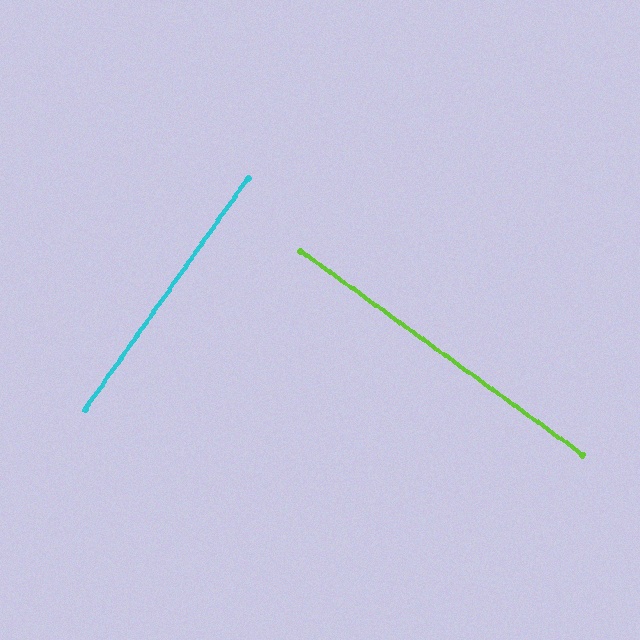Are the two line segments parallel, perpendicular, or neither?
Perpendicular — they meet at approximately 89°.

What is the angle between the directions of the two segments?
Approximately 89 degrees.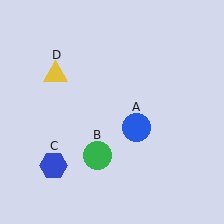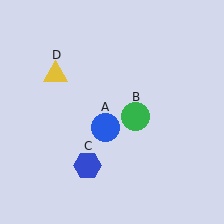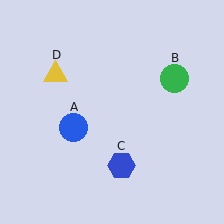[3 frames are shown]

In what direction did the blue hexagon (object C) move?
The blue hexagon (object C) moved right.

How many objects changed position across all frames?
3 objects changed position: blue circle (object A), green circle (object B), blue hexagon (object C).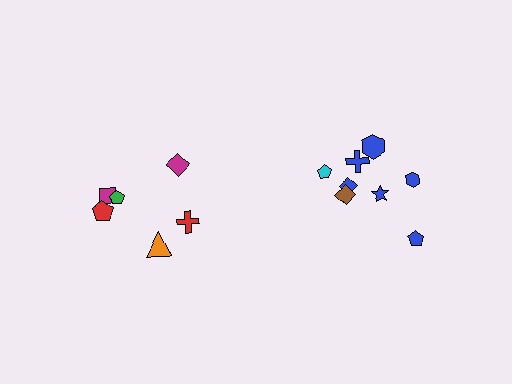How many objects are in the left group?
There are 6 objects.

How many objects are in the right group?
There are 8 objects.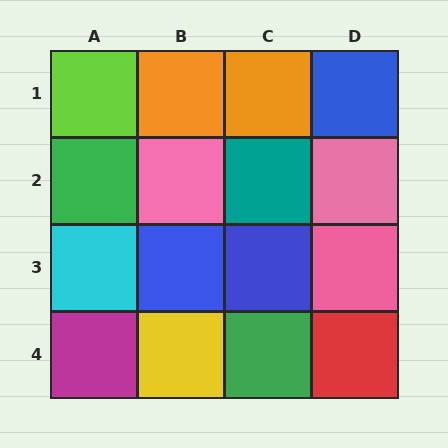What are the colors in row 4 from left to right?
Magenta, yellow, green, red.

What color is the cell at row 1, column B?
Orange.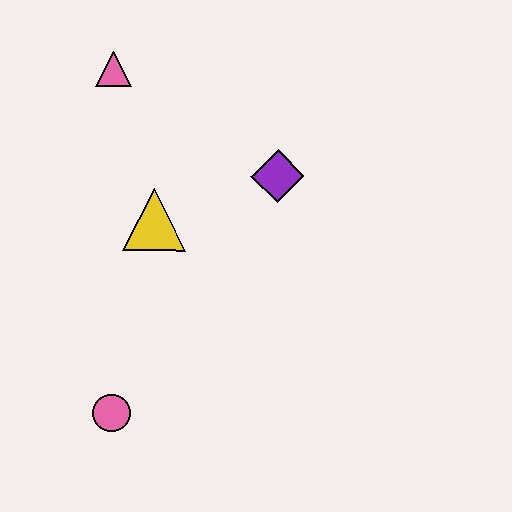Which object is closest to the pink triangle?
The yellow triangle is closest to the pink triangle.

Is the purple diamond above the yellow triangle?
Yes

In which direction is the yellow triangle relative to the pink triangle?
The yellow triangle is below the pink triangle.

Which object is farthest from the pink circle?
The pink triangle is farthest from the pink circle.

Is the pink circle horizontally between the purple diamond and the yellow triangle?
No